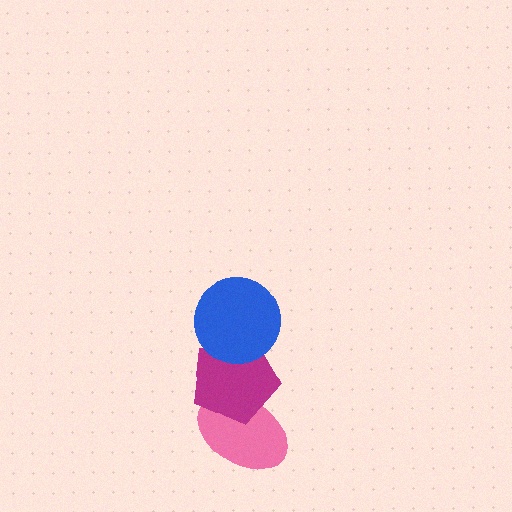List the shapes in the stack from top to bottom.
From top to bottom: the blue circle, the magenta pentagon, the pink ellipse.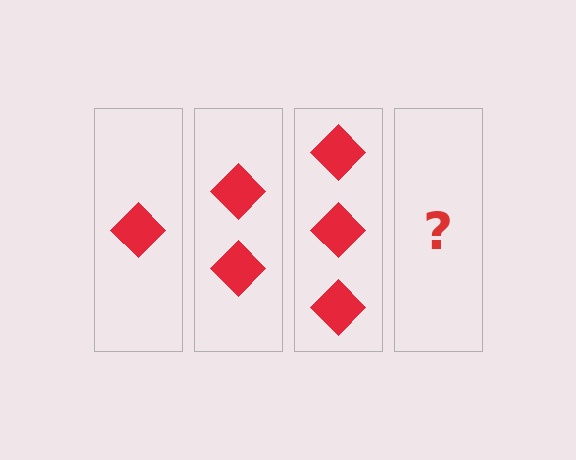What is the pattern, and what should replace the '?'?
The pattern is that each step adds one more diamond. The '?' should be 4 diamonds.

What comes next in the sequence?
The next element should be 4 diamonds.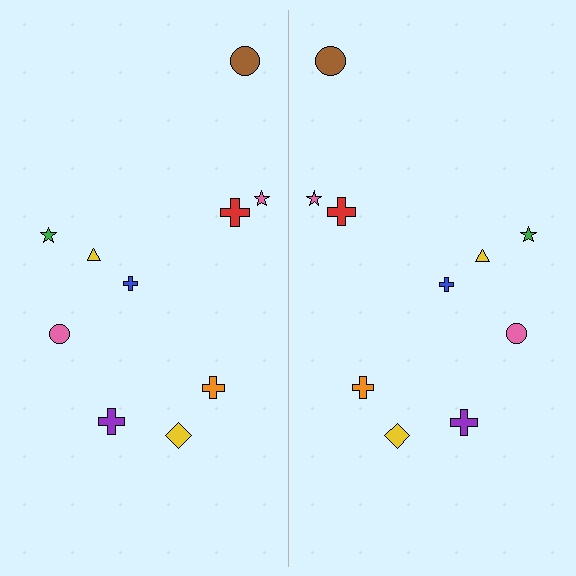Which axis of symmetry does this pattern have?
The pattern has a vertical axis of symmetry running through the center of the image.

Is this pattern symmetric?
Yes, this pattern has bilateral (reflection) symmetry.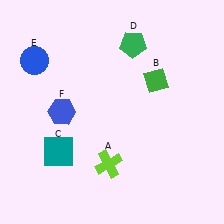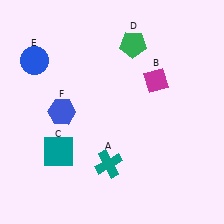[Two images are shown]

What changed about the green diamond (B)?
In Image 1, B is green. In Image 2, it changed to magenta.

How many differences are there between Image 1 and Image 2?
There are 2 differences between the two images.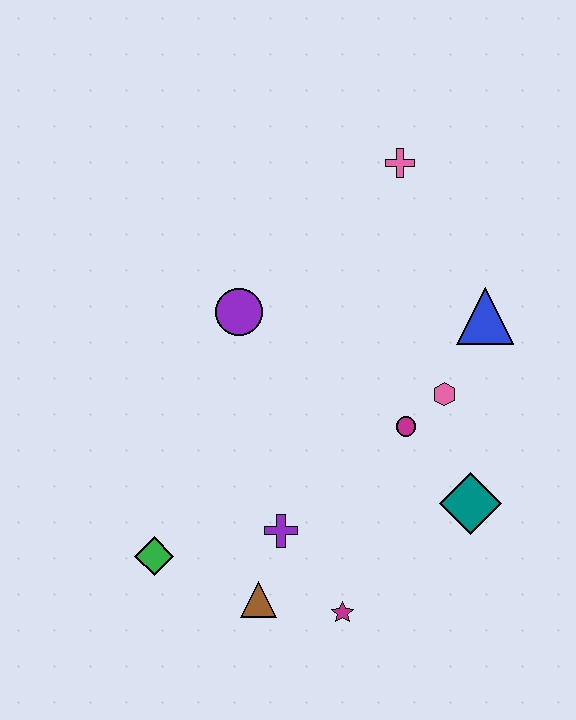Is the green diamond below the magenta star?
No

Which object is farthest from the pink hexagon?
The green diamond is farthest from the pink hexagon.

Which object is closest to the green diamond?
The brown triangle is closest to the green diamond.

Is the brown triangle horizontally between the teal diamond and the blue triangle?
No